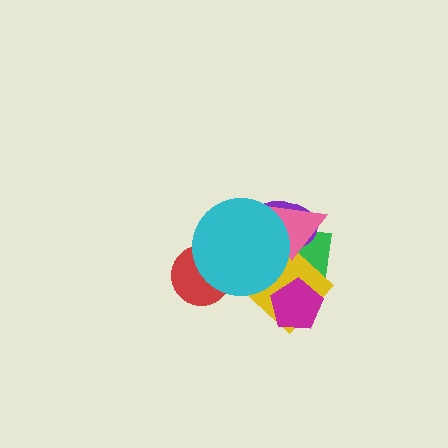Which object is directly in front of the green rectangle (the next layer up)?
The purple ellipse is directly in front of the green rectangle.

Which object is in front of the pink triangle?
The cyan circle is in front of the pink triangle.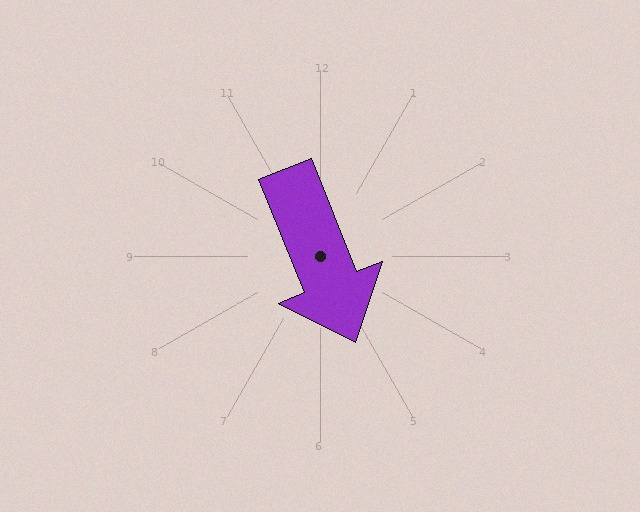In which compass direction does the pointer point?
South.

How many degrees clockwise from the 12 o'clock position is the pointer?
Approximately 158 degrees.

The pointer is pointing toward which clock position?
Roughly 5 o'clock.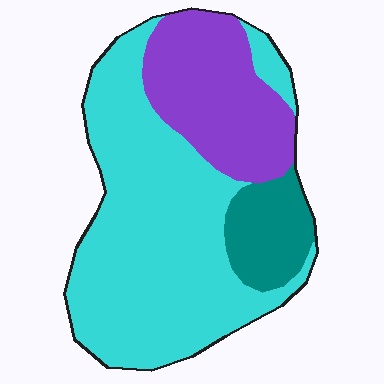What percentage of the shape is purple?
Purple covers 26% of the shape.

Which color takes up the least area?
Teal, at roughly 10%.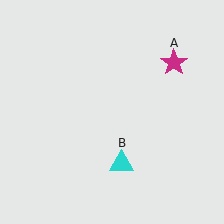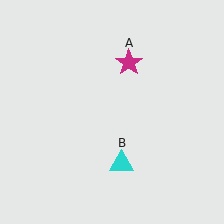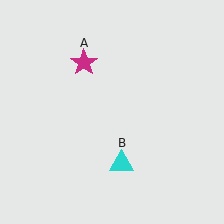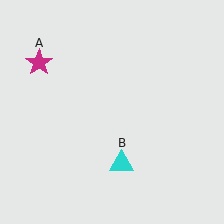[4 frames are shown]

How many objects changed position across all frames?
1 object changed position: magenta star (object A).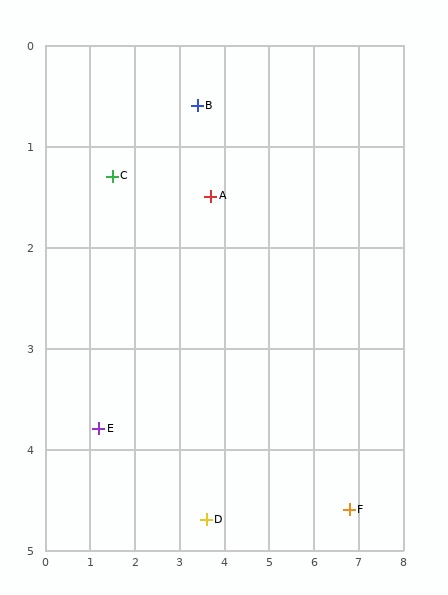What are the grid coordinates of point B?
Point B is at approximately (3.4, 0.6).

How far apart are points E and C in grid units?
Points E and C are about 2.5 grid units apart.